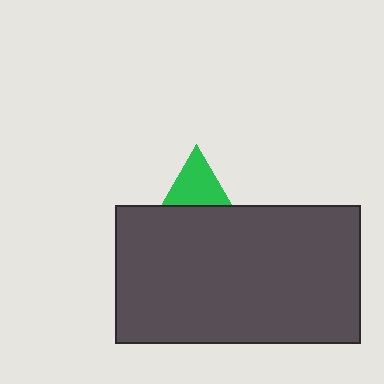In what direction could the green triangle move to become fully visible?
The green triangle could move up. That would shift it out from behind the dark gray rectangle entirely.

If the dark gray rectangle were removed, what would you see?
You would see the complete green triangle.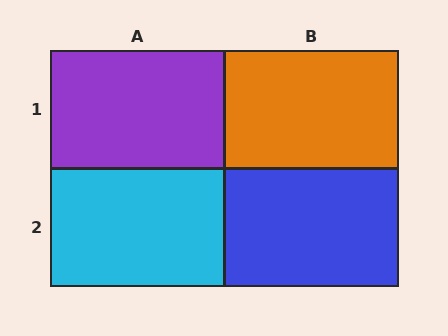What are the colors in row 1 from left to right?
Purple, orange.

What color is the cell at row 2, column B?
Blue.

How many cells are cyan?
1 cell is cyan.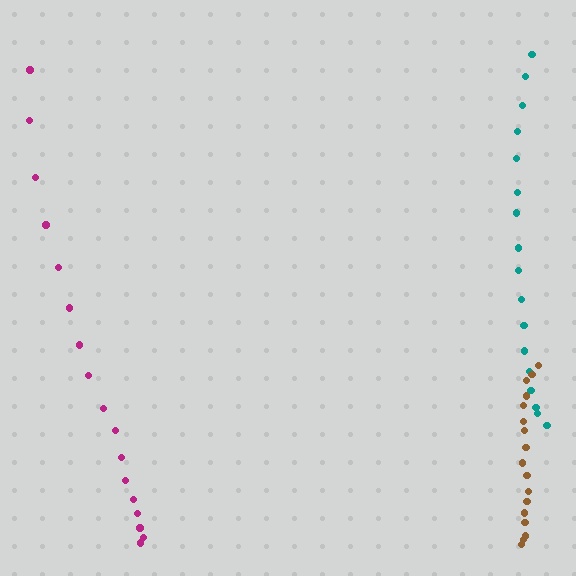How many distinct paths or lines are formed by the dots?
There are 3 distinct paths.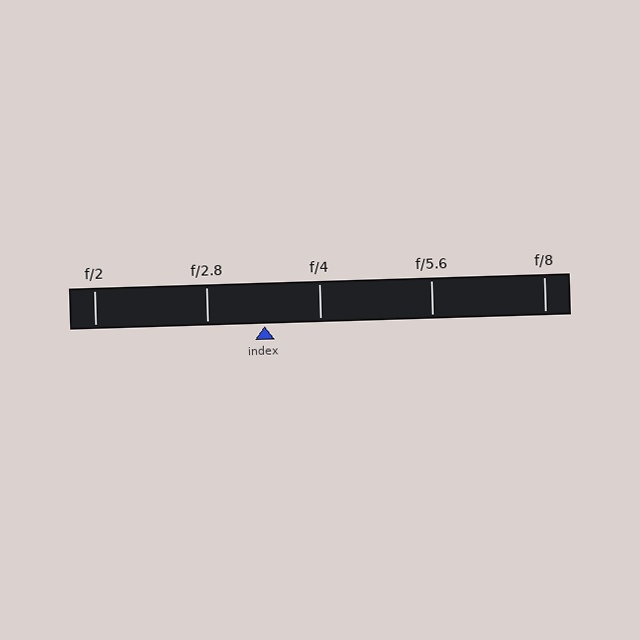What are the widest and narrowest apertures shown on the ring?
The widest aperture shown is f/2 and the narrowest is f/8.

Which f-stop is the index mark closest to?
The index mark is closest to f/4.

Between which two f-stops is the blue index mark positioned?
The index mark is between f/2.8 and f/4.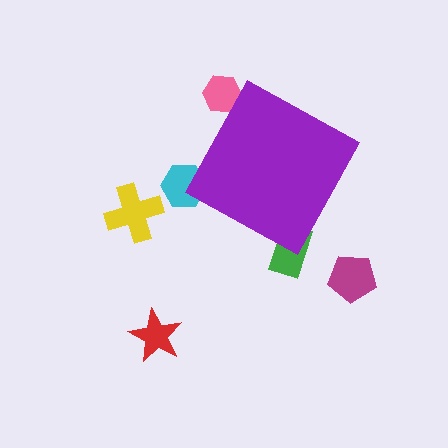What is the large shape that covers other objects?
A purple diamond.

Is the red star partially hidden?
No, the red star is fully visible.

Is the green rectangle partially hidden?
Yes, the green rectangle is partially hidden behind the purple diamond.